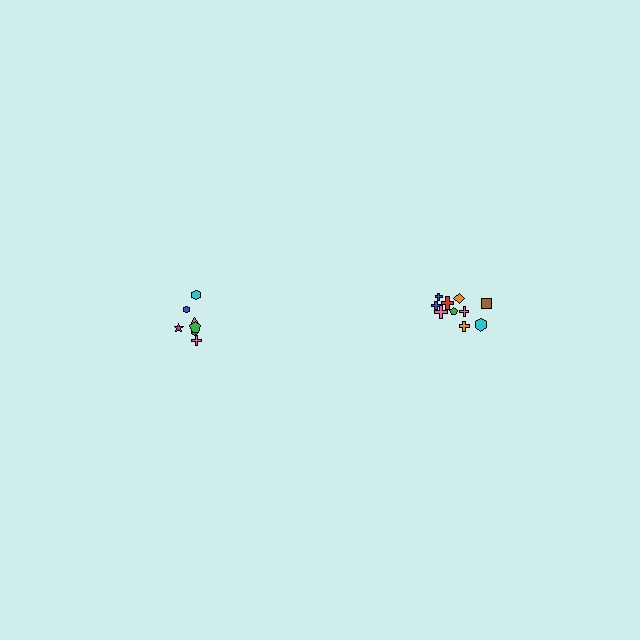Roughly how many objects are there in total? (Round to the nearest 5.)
Roughly 15 objects in total.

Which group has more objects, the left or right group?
The right group.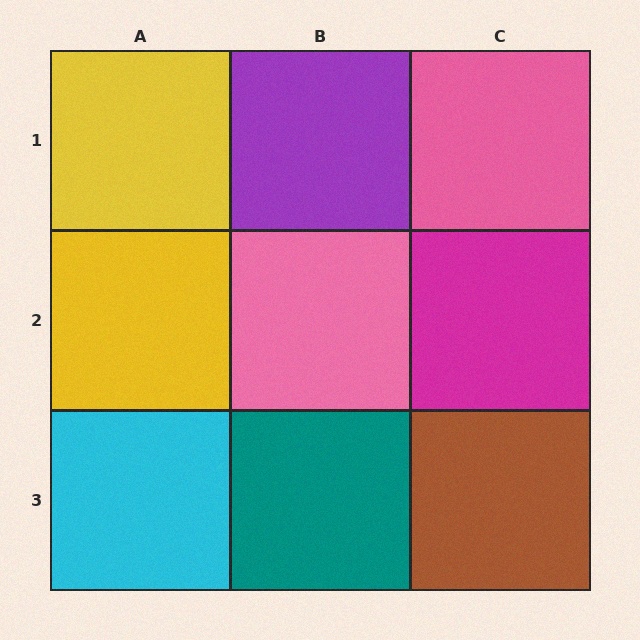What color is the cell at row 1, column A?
Yellow.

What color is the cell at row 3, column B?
Teal.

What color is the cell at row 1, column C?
Pink.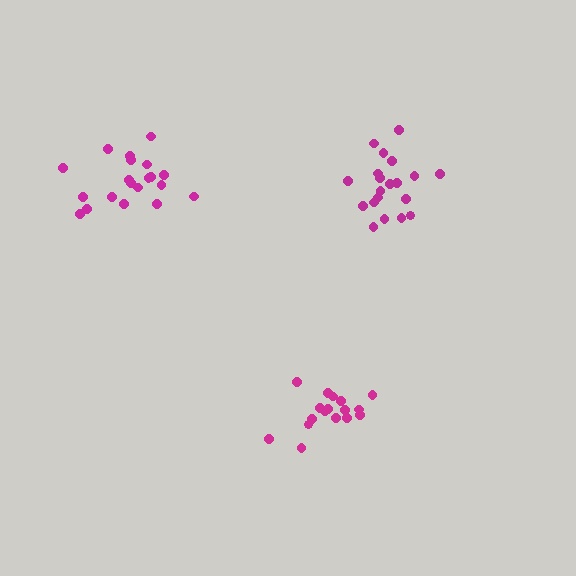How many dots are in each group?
Group 1: 20 dots, Group 2: 17 dots, Group 3: 20 dots (57 total).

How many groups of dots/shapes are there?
There are 3 groups.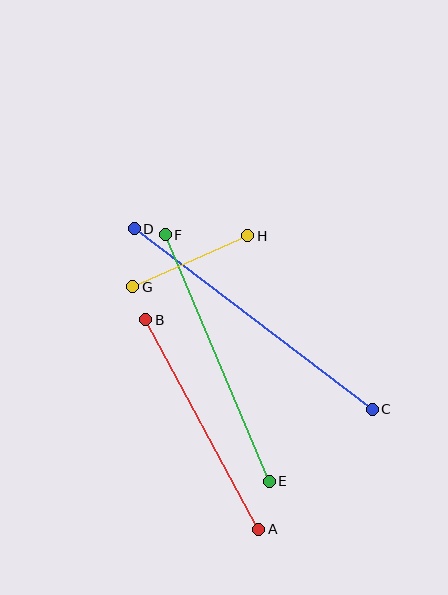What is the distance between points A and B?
The distance is approximately 238 pixels.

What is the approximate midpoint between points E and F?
The midpoint is at approximately (217, 358) pixels.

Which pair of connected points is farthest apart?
Points C and D are farthest apart.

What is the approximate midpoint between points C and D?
The midpoint is at approximately (253, 319) pixels.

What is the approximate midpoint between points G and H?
The midpoint is at approximately (190, 261) pixels.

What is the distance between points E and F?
The distance is approximately 267 pixels.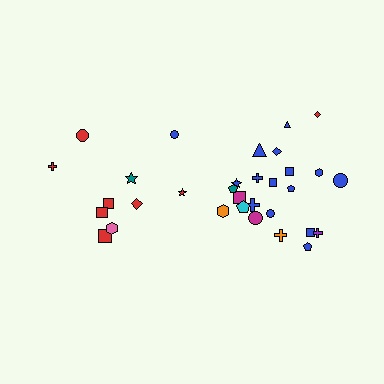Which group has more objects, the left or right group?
The right group.